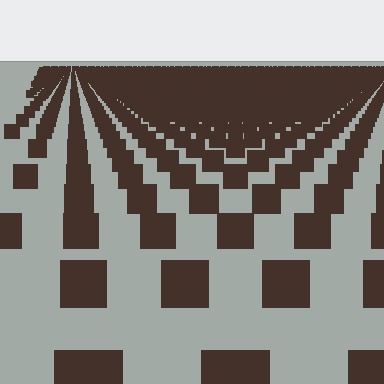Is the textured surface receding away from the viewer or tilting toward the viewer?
The surface is receding away from the viewer. Texture elements get smaller and denser toward the top.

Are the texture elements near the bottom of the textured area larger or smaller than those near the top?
Larger. Near the bottom, elements are closer to the viewer and appear at a bigger on-screen size.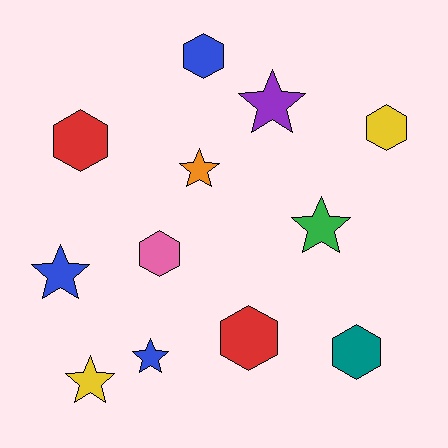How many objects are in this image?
There are 12 objects.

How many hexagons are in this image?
There are 6 hexagons.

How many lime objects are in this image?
There are no lime objects.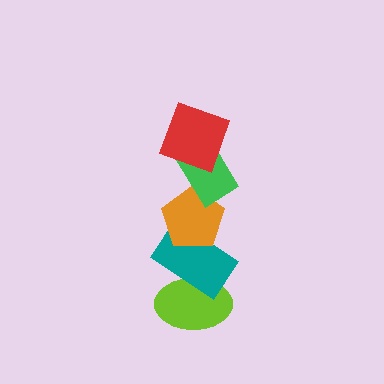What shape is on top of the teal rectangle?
The orange pentagon is on top of the teal rectangle.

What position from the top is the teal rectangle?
The teal rectangle is 4th from the top.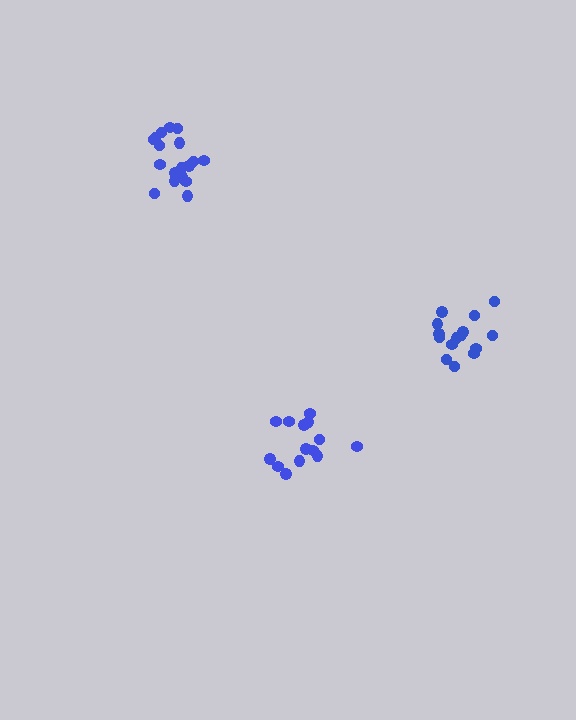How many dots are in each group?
Group 1: 14 dots, Group 2: 19 dots, Group 3: 15 dots (48 total).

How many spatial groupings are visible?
There are 3 spatial groupings.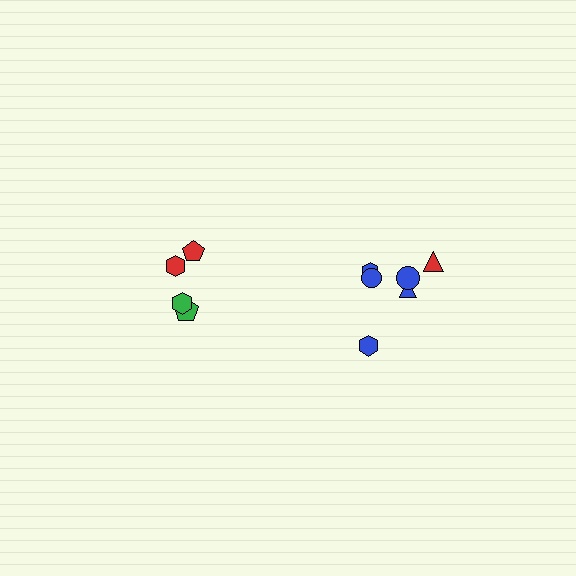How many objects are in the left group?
There are 4 objects.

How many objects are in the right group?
There are 6 objects.